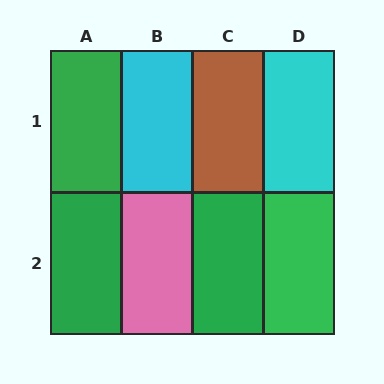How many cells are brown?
1 cell is brown.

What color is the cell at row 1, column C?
Brown.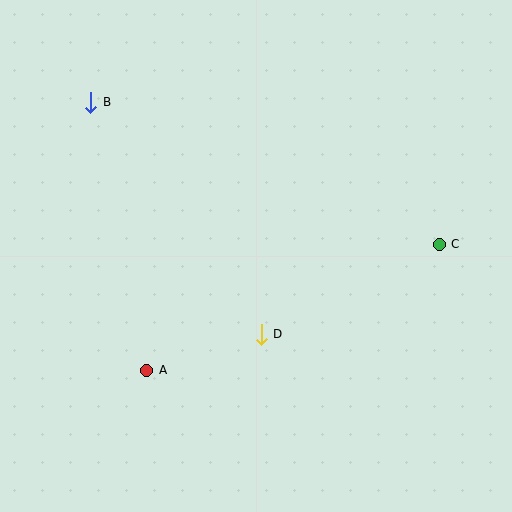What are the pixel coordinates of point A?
Point A is at (147, 370).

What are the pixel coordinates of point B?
Point B is at (91, 102).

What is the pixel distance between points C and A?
The distance between C and A is 319 pixels.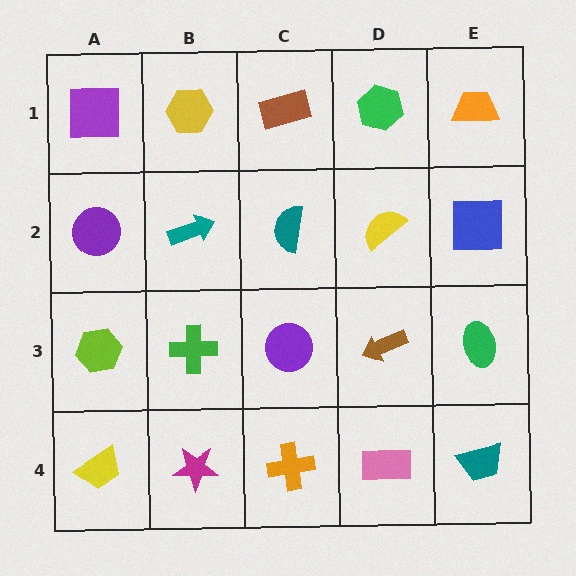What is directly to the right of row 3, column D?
A green ellipse.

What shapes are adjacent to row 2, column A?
A purple square (row 1, column A), a lime hexagon (row 3, column A), a teal arrow (row 2, column B).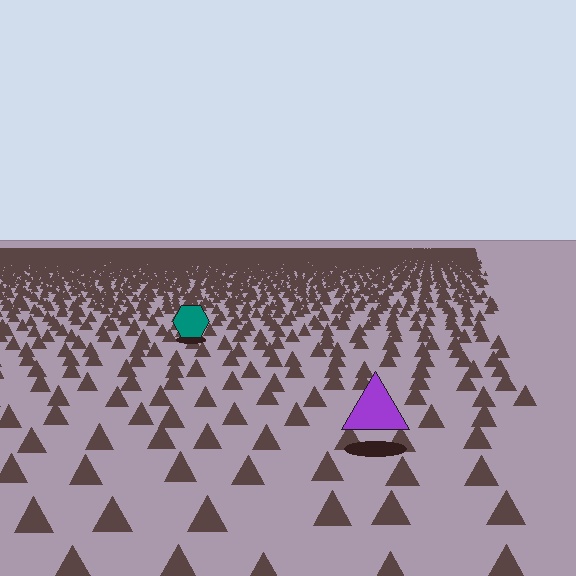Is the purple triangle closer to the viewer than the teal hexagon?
Yes. The purple triangle is closer — you can tell from the texture gradient: the ground texture is coarser near it.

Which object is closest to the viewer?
The purple triangle is closest. The texture marks near it are larger and more spread out.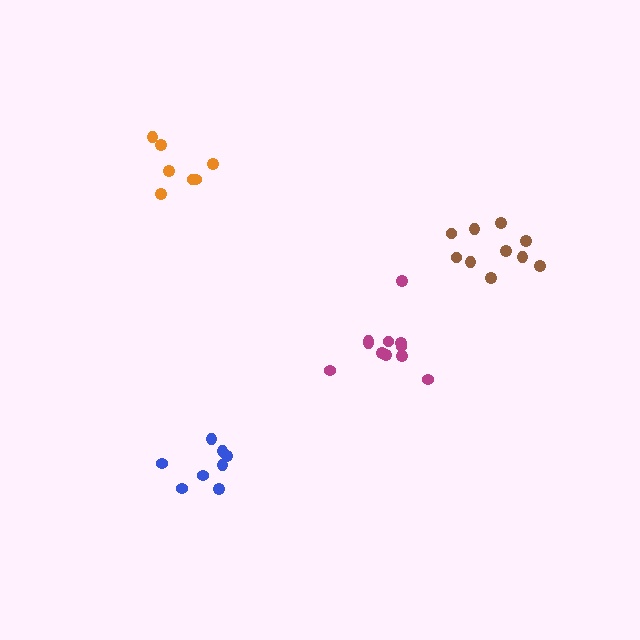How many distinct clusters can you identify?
There are 4 distinct clusters.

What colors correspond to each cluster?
The clusters are colored: orange, blue, magenta, brown.